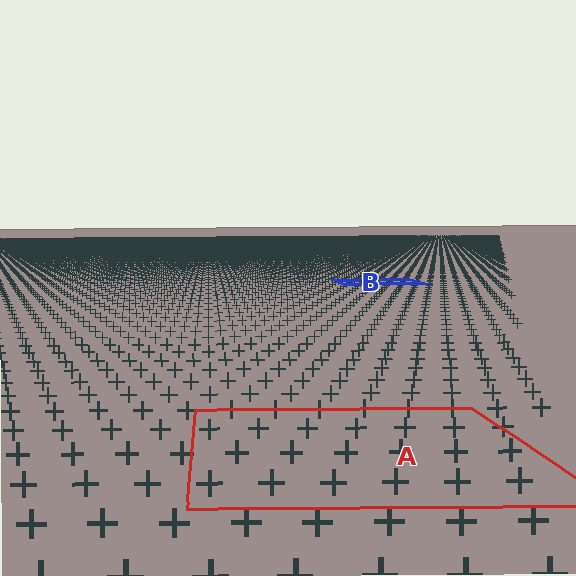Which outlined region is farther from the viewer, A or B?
Region B is farther from the viewer — the texture elements inside it appear smaller and more densely packed.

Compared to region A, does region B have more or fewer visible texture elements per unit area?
Region B has more texture elements per unit area — they are packed more densely because it is farther away.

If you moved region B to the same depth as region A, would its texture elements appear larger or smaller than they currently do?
They would appear larger. At a closer depth, the same texture elements are projected at a bigger on-screen size.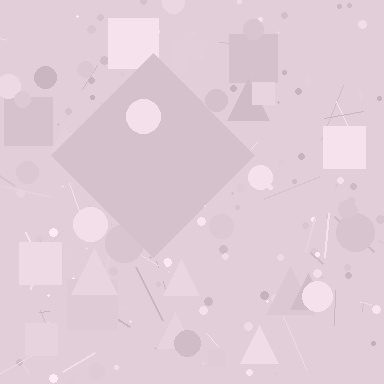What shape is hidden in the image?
A diamond is hidden in the image.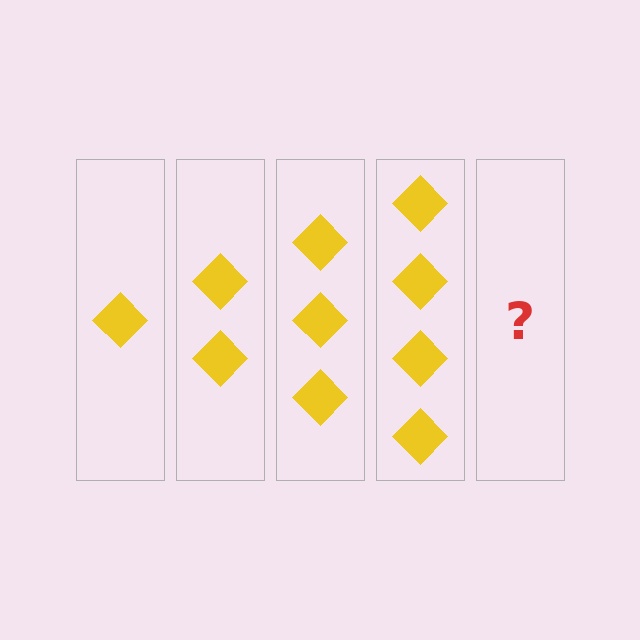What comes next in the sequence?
The next element should be 5 diamonds.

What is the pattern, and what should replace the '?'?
The pattern is that each step adds one more diamond. The '?' should be 5 diamonds.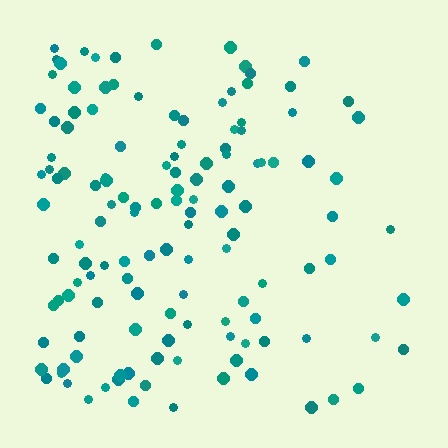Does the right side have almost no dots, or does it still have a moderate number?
Still a moderate number, just noticeably fewer than the left.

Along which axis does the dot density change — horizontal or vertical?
Horizontal.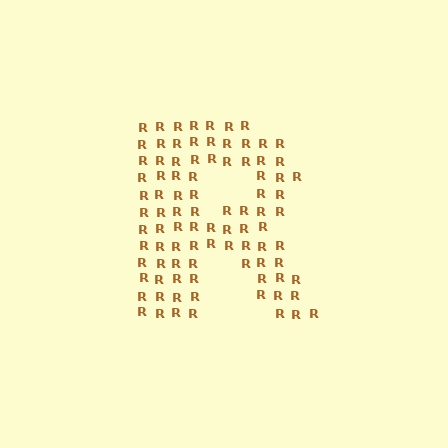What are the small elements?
The small elements are letter R's.